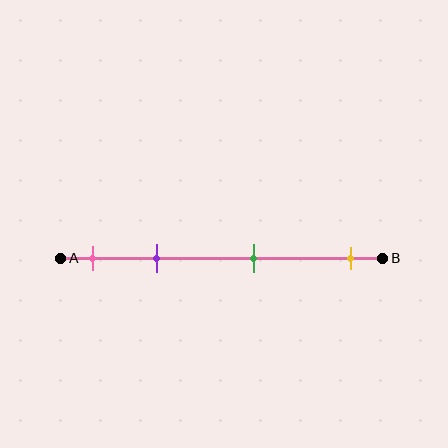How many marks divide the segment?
There are 4 marks dividing the segment.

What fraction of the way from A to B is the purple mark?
The purple mark is approximately 30% (0.3) of the way from A to B.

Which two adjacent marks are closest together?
The pink and purple marks are the closest adjacent pair.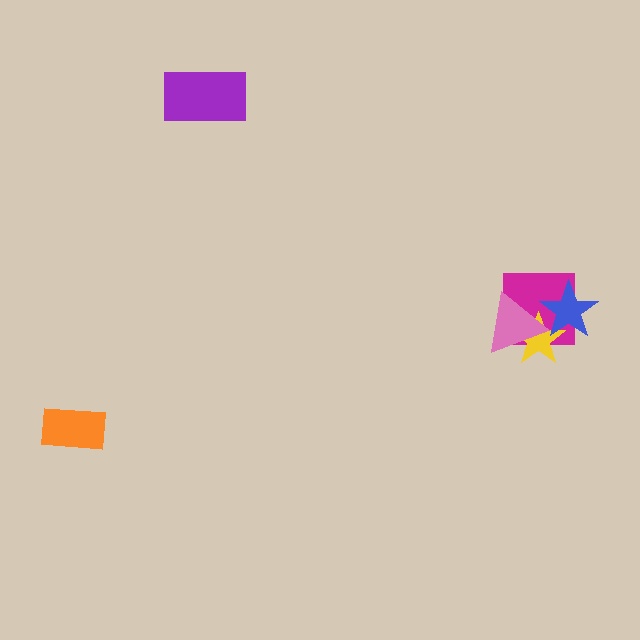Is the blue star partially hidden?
No, no other shape covers it.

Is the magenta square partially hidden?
Yes, it is partially covered by another shape.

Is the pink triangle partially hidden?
Yes, it is partially covered by another shape.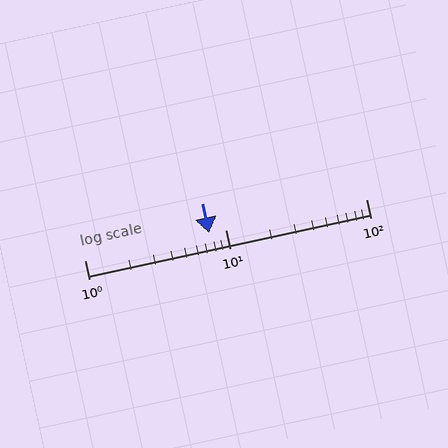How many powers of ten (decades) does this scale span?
The scale spans 2 decades, from 1 to 100.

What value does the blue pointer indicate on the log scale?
The pointer indicates approximately 7.7.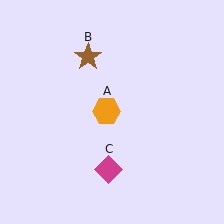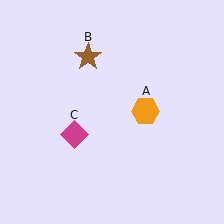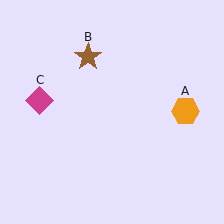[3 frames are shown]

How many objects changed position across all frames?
2 objects changed position: orange hexagon (object A), magenta diamond (object C).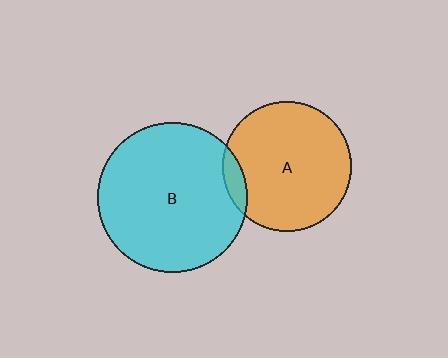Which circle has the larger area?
Circle B (cyan).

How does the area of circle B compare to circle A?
Approximately 1.3 times.